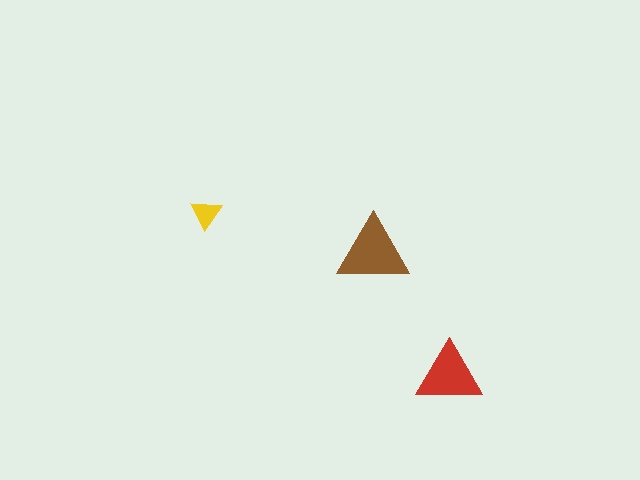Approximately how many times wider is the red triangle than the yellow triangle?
About 2 times wider.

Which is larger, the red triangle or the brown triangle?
The brown one.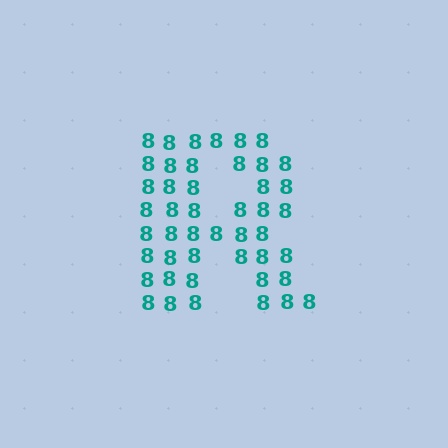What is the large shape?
The large shape is the letter R.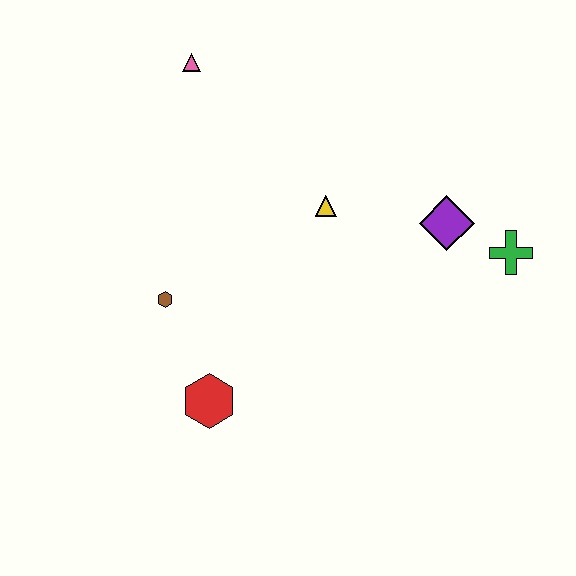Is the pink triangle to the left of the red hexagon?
Yes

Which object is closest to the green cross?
The purple diamond is closest to the green cross.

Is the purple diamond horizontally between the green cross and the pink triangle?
Yes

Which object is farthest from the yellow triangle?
The red hexagon is farthest from the yellow triangle.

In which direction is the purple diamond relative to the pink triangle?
The purple diamond is to the right of the pink triangle.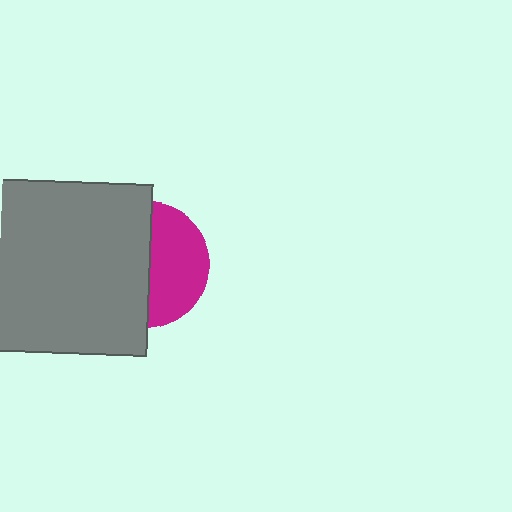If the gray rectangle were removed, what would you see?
You would see the complete magenta circle.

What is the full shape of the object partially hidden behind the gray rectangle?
The partially hidden object is a magenta circle.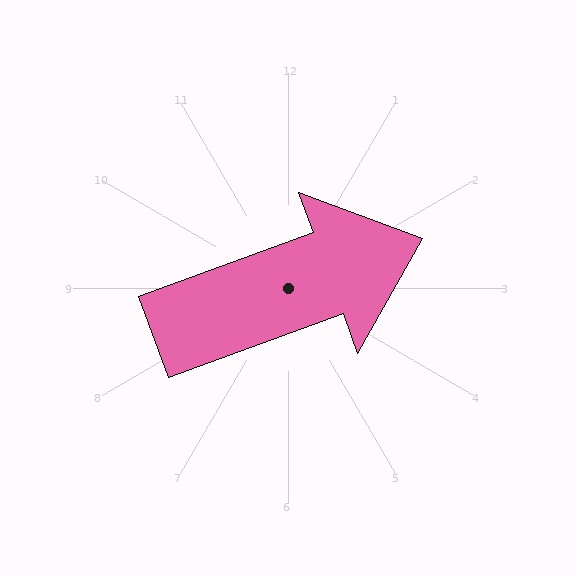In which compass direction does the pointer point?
East.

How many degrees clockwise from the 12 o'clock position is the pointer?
Approximately 70 degrees.